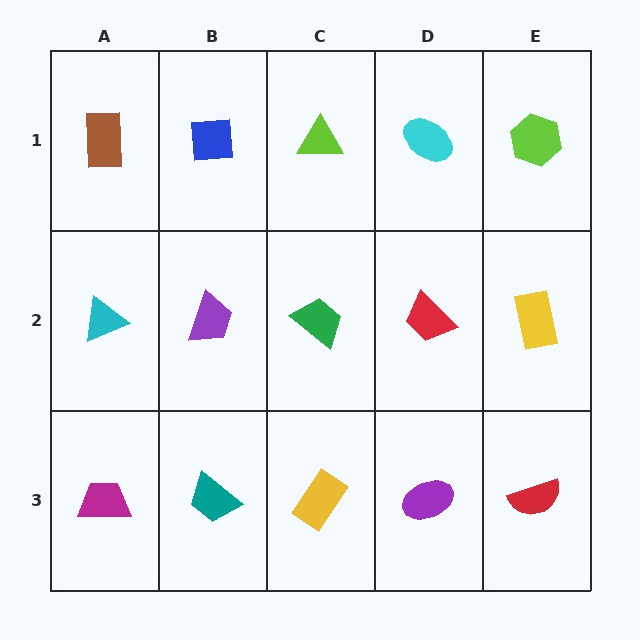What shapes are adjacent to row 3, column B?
A purple trapezoid (row 2, column B), a magenta trapezoid (row 3, column A), a yellow rectangle (row 3, column C).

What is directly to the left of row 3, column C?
A teal trapezoid.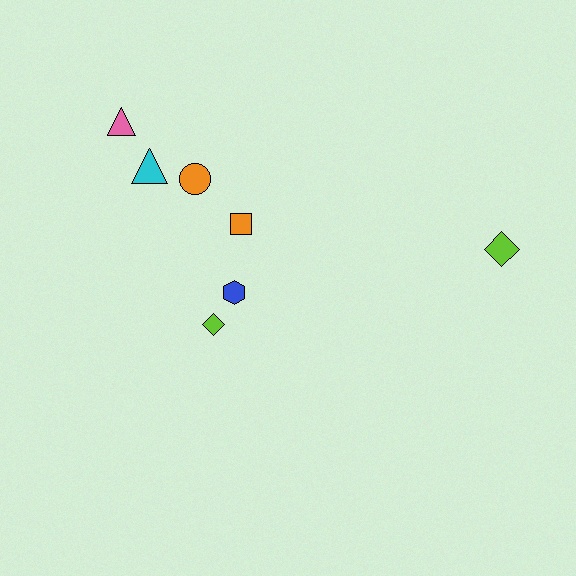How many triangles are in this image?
There are 2 triangles.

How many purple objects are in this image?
There are no purple objects.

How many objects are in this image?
There are 7 objects.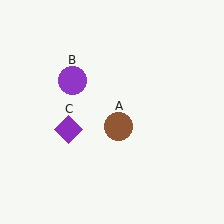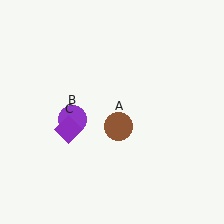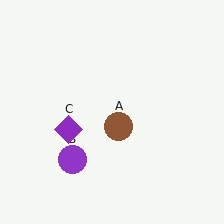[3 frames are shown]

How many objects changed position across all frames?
1 object changed position: purple circle (object B).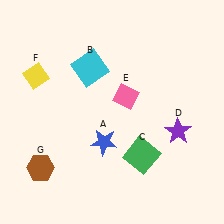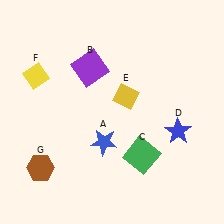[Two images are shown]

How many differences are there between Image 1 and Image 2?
There are 3 differences between the two images.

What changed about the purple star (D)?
In Image 1, D is purple. In Image 2, it changed to blue.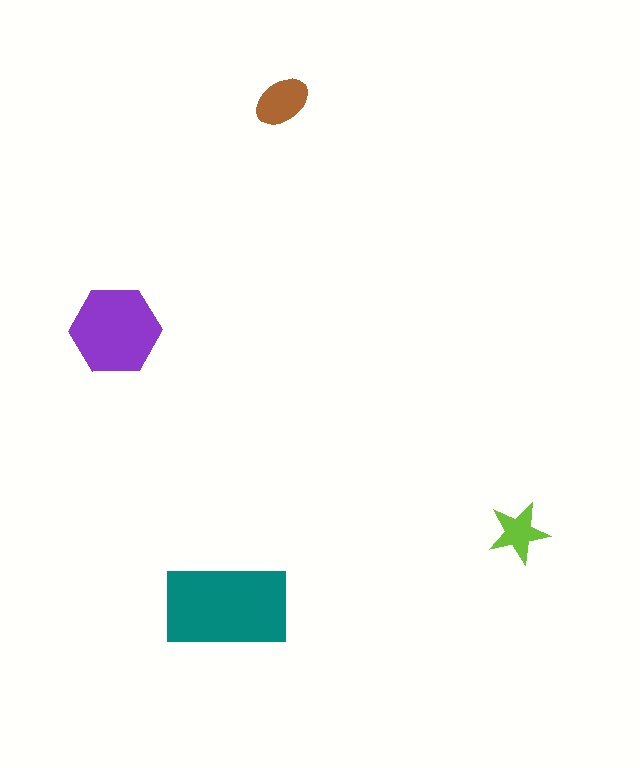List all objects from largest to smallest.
The teal rectangle, the purple hexagon, the brown ellipse, the lime star.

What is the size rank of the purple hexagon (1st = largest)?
2nd.